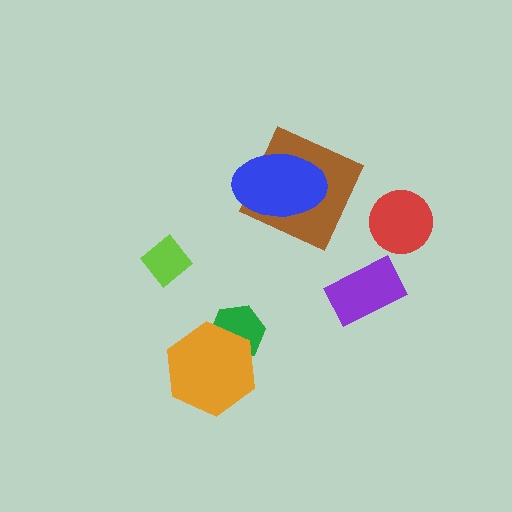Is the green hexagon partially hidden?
Yes, it is partially covered by another shape.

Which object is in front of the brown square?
The blue ellipse is in front of the brown square.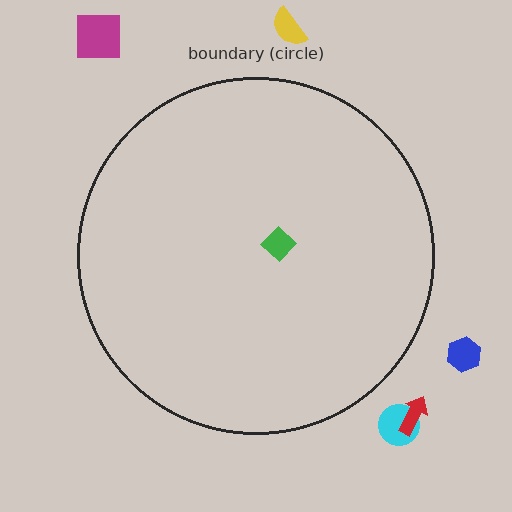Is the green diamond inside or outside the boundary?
Inside.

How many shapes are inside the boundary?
1 inside, 5 outside.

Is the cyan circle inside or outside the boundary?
Outside.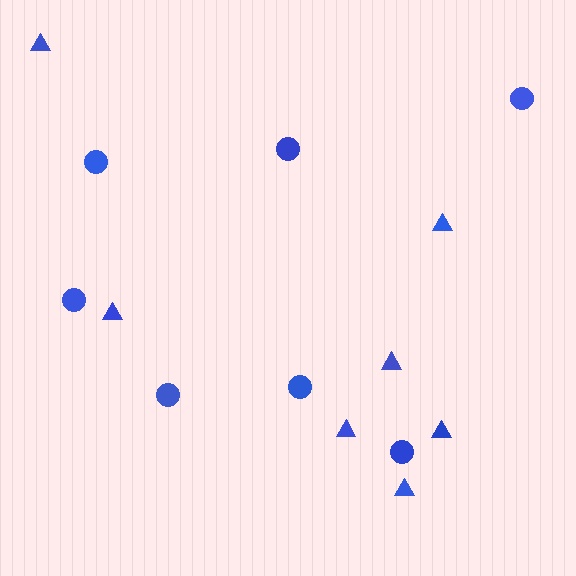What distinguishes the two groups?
There are 2 groups: one group of circles (7) and one group of triangles (7).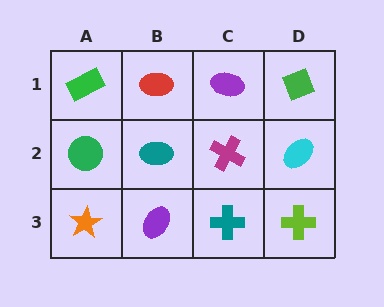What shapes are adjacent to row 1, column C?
A magenta cross (row 2, column C), a red ellipse (row 1, column B), a green diamond (row 1, column D).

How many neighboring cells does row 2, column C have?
4.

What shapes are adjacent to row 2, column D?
A green diamond (row 1, column D), a lime cross (row 3, column D), a magenta cross (row 2, column C).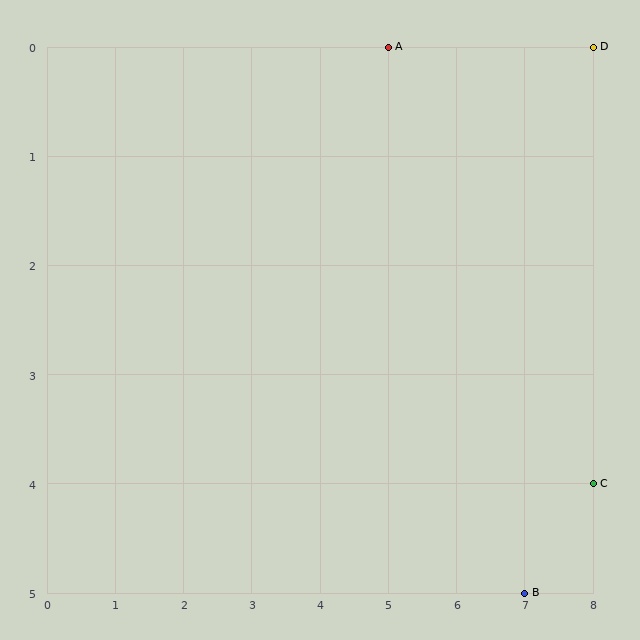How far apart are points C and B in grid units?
Points C and B are 1 column and 1 row apart (about 1.4 grid units diagonally).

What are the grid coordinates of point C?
Point C is at grid coordinates (8, 4).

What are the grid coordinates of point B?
Point B is at grid coordinates (7, 5).